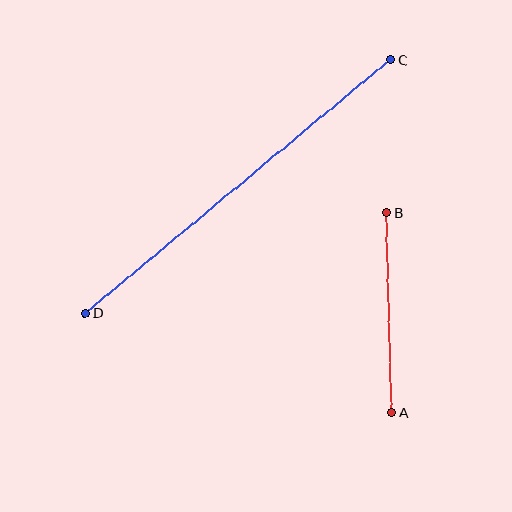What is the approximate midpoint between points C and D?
The midpoint is at approximately (238, 186) pixels.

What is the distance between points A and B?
The distance is approximately 200 pixels.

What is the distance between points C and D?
The distance is approximately 397 pixels.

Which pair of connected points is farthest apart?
Points C and D are farthest apart.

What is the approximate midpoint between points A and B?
The midpoint is at approximately (390, 313) pixels.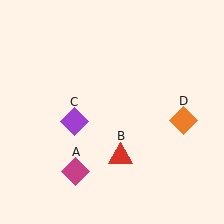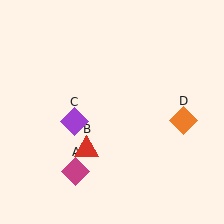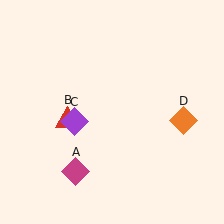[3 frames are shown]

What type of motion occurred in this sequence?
The red triangle (object B) rotated clockwise around the center of the scene.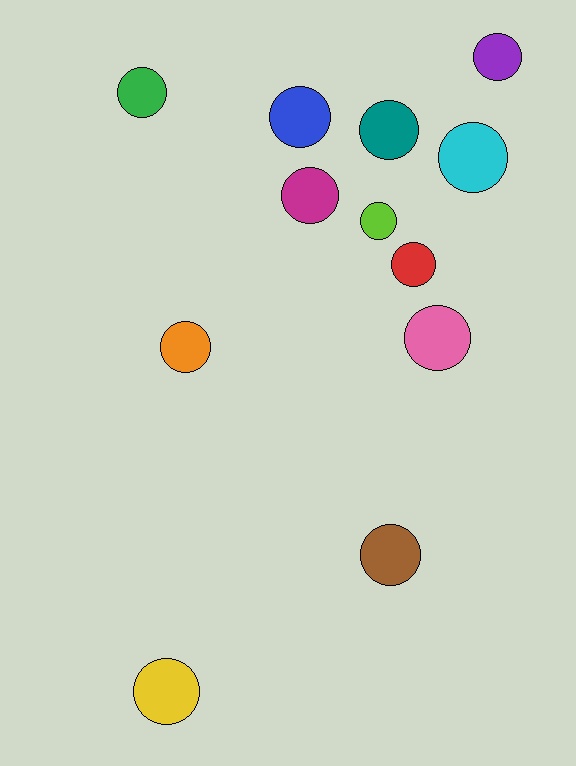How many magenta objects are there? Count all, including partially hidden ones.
There is 1 magenta object.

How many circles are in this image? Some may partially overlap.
There are 12 circles.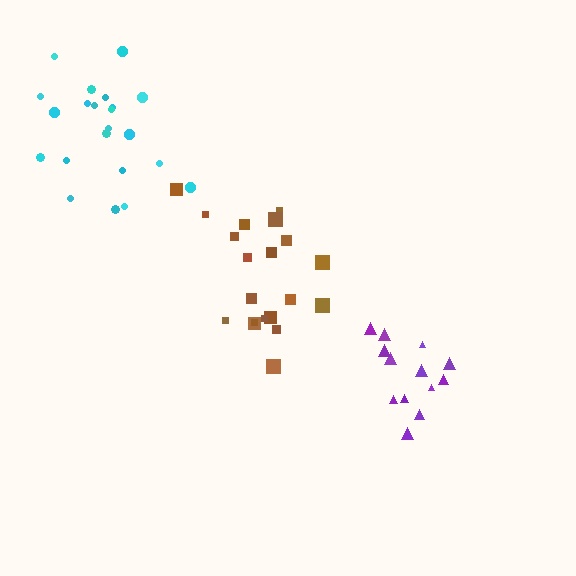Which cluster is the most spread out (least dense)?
Cyan.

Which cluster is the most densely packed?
Purple.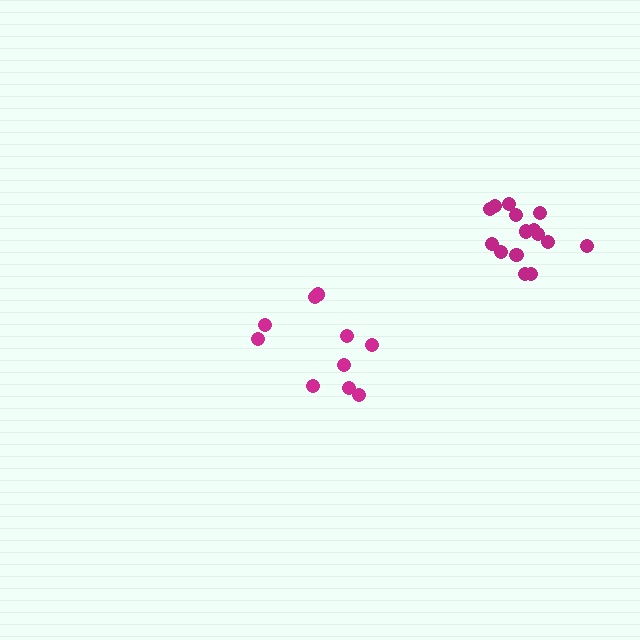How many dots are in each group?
Group 1: 10 dots, Group 2: 15 dots (25 total).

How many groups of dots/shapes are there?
There are 2 groups.